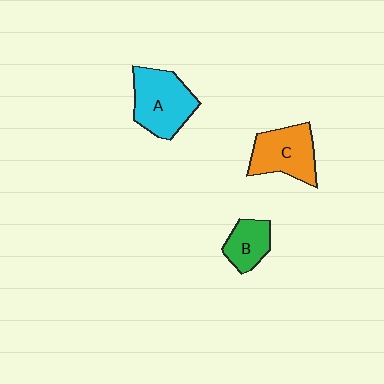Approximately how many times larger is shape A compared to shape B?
Approximately 1.8 times.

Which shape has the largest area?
Shape A (cyan).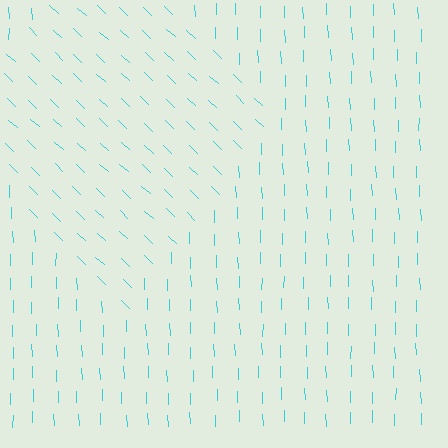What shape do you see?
I see a diamond.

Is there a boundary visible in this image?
Yes, there is a texture boundary formed by a change in line orientation.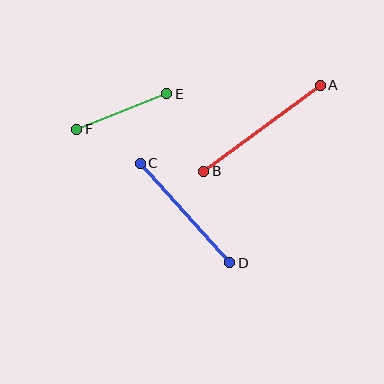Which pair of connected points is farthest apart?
Points A and B are farthest apart.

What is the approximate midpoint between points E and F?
The midpoint is at approximately (122, 111) pixels.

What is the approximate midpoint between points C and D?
The midpoint is at approximately (185, 213) pixels.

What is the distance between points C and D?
The distance is approximately 134 pixels.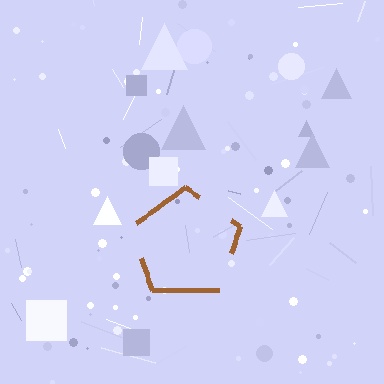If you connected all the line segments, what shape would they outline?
They would outline a pentagon.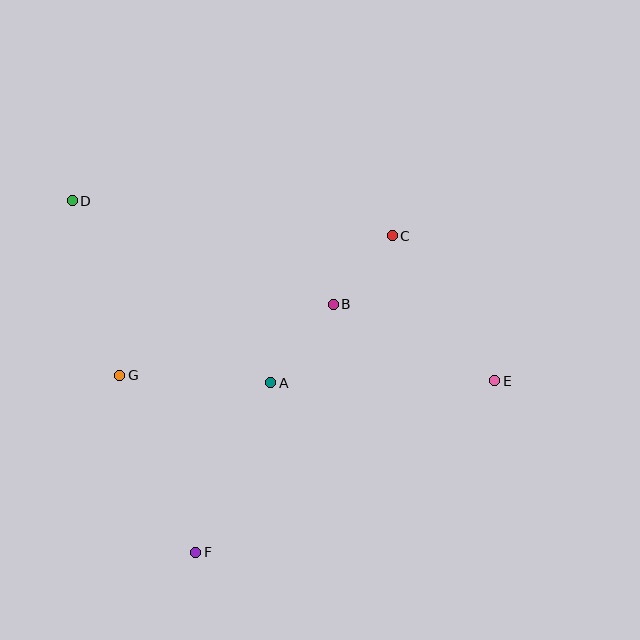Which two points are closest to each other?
Points B and C are closest to each other.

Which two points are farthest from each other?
Points D and E are farthest from each other.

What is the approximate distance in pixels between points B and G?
The distance between B and G is approximately 225 pixels.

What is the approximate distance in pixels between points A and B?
The distance between A and B is approximately 100 pixels.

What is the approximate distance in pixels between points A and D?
The distance between A and D is approximately 270 pixels.